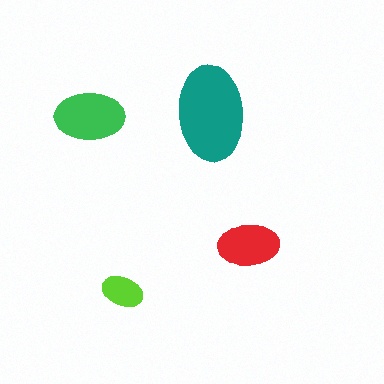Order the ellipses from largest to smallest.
the teal one, the green one, the red one, the lime one.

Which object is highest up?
The teal ellipse is topmost.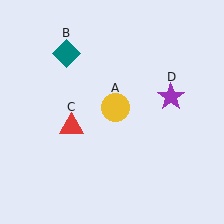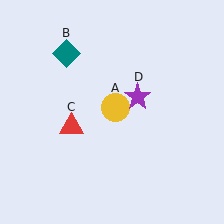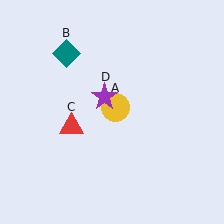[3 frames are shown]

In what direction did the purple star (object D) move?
The purple star (object D) moved left.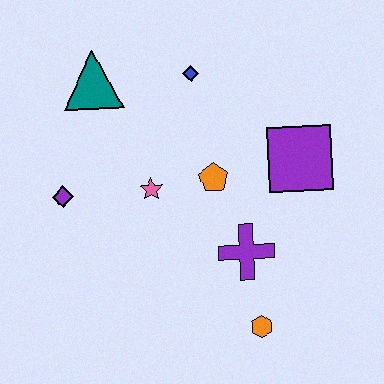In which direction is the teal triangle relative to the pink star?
The teal triangle is above the pink star.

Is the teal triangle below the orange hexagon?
No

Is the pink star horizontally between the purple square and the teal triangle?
Yes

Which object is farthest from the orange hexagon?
The teal triangle is farthest from the orange hexagon.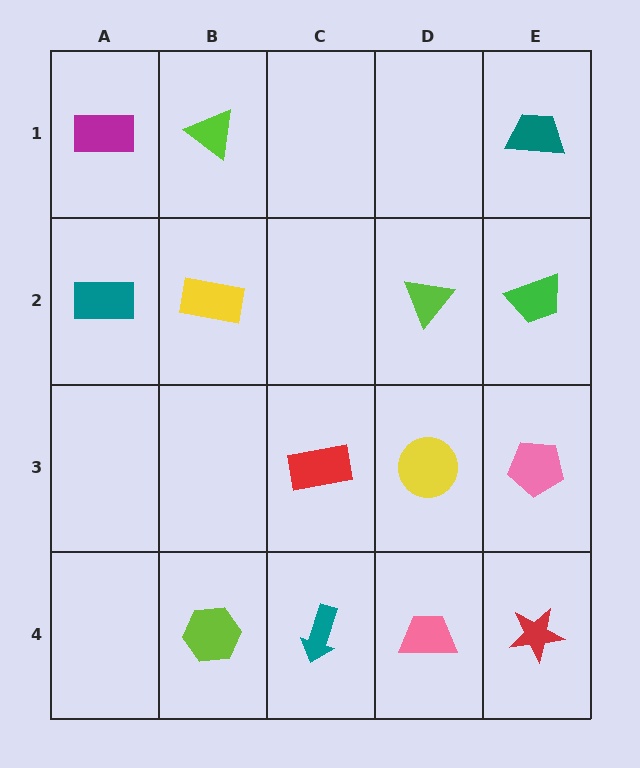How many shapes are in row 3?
3 shapes.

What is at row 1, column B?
A lime triangle.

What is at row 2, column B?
A yellow rectangle.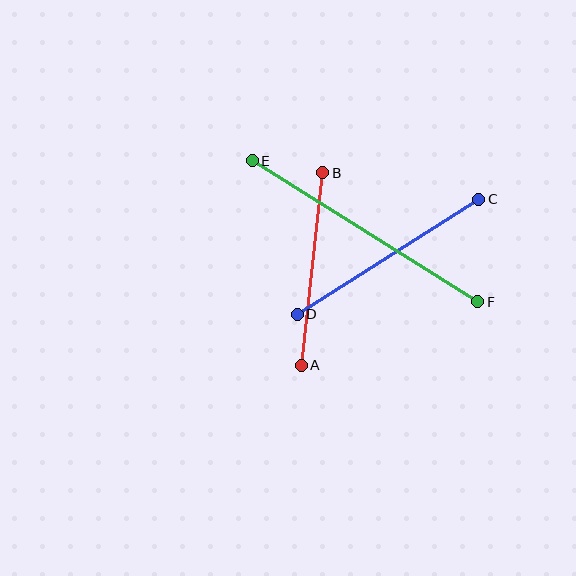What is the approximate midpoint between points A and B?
The midpoint is at approximately (312, 269) pixels.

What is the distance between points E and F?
The distance is approximately 266 pixels.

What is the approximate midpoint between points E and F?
The midpoint is at approximately (365, 231) pixels.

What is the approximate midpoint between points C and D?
The midpoint is at approximately (388, 257) pixels.